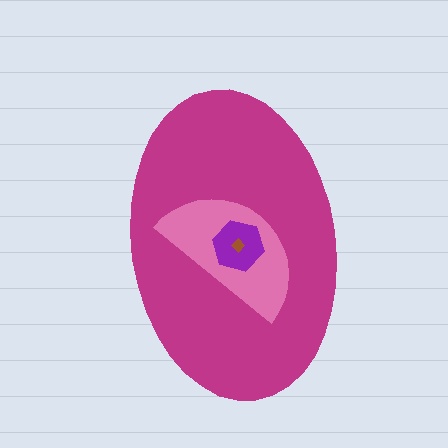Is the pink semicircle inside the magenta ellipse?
Yes.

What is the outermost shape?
The magenta ellipse.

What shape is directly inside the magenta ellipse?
The pink semicircle.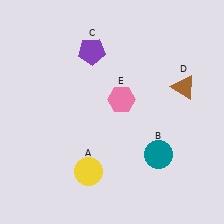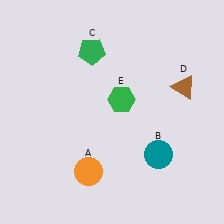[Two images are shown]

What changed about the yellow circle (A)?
In Image 1, A is yellow. In Image 2, it changed to orange.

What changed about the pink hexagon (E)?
In Image 1, E is pink. In Image 2, it changed to green.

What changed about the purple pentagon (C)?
In Image 1, C is purple. In Image 2, it changed to green.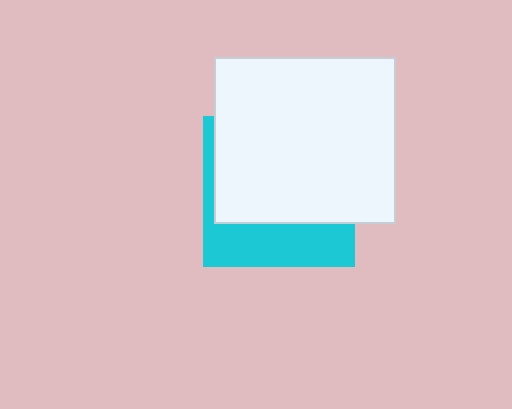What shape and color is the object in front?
The object in front is a white rectangle.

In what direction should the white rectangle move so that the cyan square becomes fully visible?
The white rectangle should move up. That is the shortest direction to clear the overlap and leave the cyan square fully visible.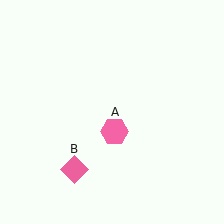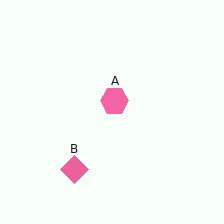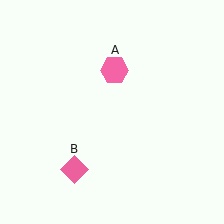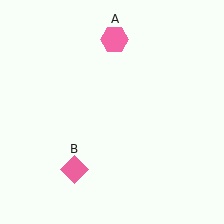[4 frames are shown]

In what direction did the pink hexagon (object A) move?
The pink hexagon (object A) moved up.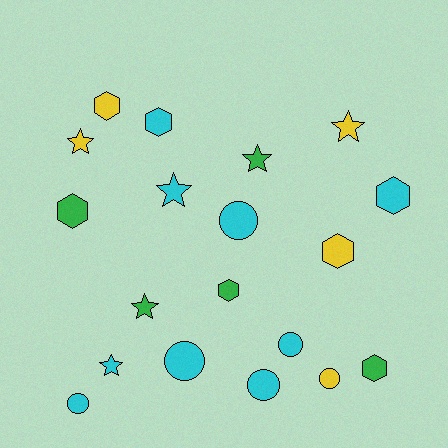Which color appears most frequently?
Cyan, with 9 objects.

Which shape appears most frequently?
Hexagon, with 7 objects.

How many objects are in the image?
There are 19 objects.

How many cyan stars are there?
There are 2 cyan stars.